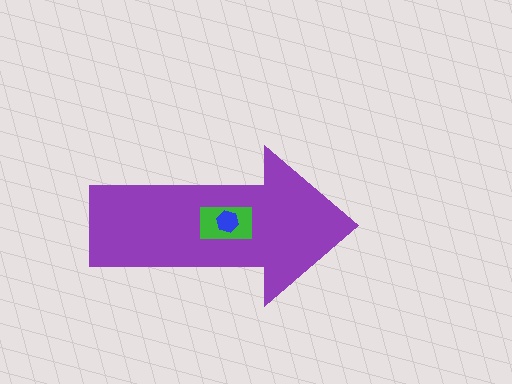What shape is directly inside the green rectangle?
The blue hexagon.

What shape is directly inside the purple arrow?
The green rectangle.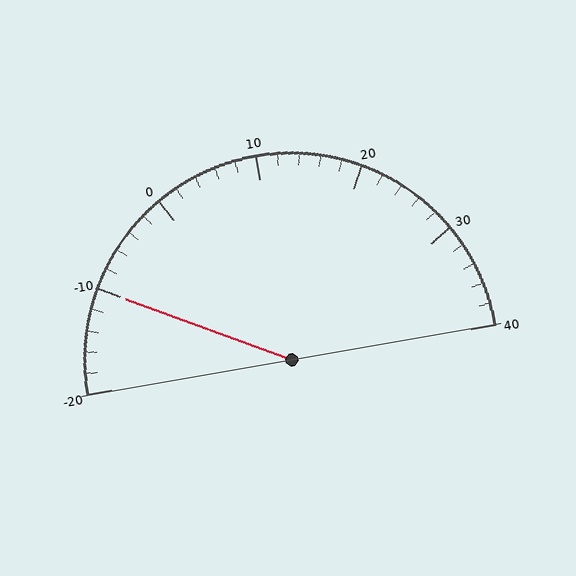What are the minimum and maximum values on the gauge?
The gauge ranges from -20 to 40.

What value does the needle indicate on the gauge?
The needle indicates approximately -10.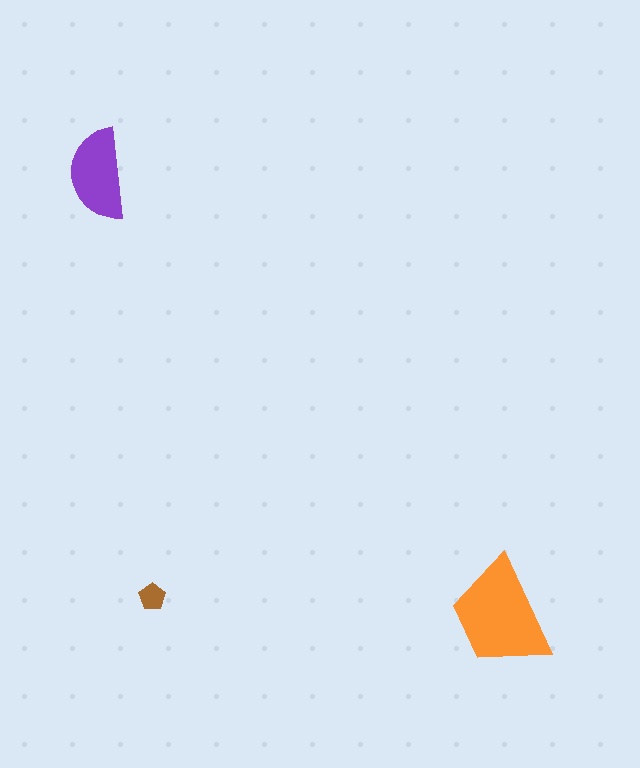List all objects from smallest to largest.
The brown pentagon, the purple semicircle, the orange trapezoid.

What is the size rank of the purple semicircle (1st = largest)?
2nd.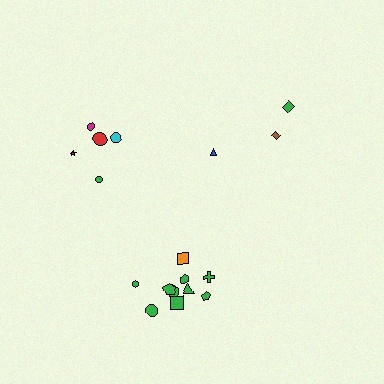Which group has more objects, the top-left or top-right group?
The top-left group.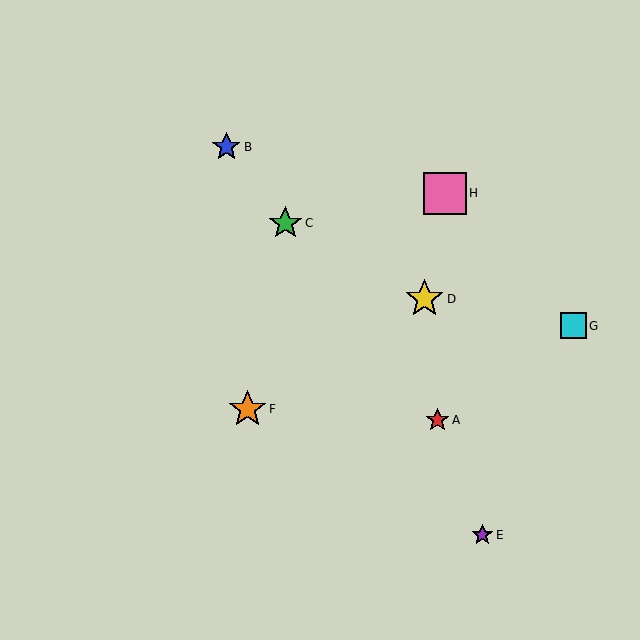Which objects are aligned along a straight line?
Objects A, B, C are aligned along a straight line.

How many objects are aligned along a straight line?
3 objects (A, B, C) are aligned along a straight line.